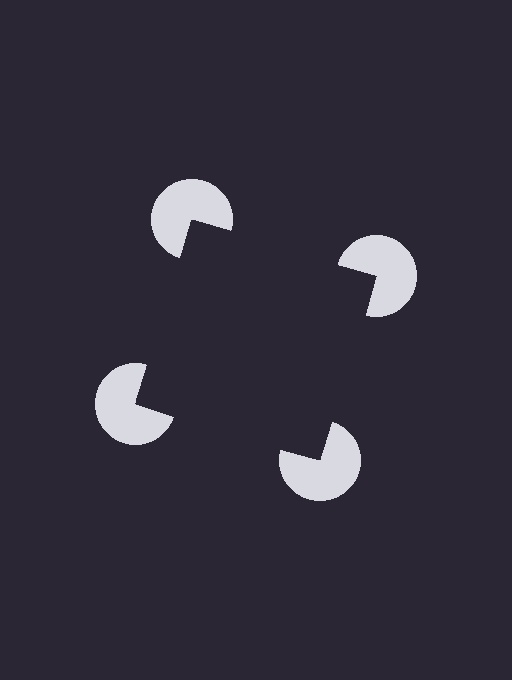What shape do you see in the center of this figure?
An illusory square — its edges are inferred from the aligned wedge cuts in the pac-man discs, not physically drawn.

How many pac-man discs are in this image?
There are 4 — one at each vertex of the illusory square.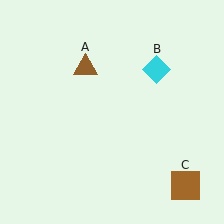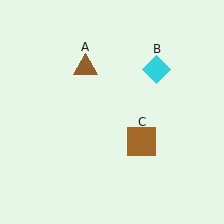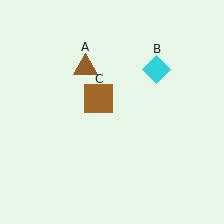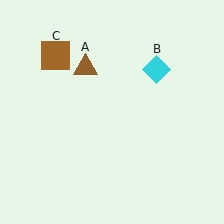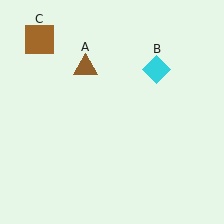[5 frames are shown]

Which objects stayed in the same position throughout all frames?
Brown triangle (object A) and cyan diamond (object B) remained stationary.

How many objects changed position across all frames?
1 object changed position: brown square (object C).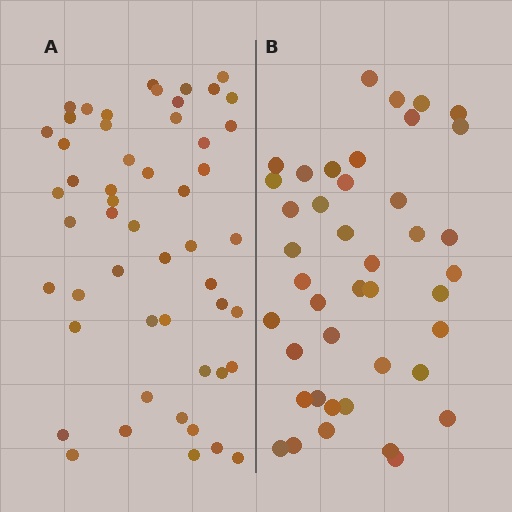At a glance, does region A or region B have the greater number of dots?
Region A (the left region) has more dots.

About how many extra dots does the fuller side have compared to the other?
Region A has roughly 10 or so more dots than region B.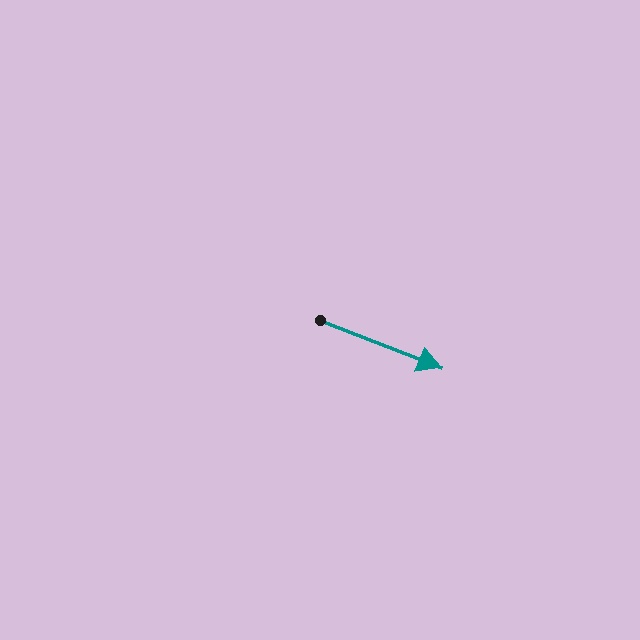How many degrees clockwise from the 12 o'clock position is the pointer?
Approximately 112 degrees.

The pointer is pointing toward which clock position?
Roughly 4 o'clock.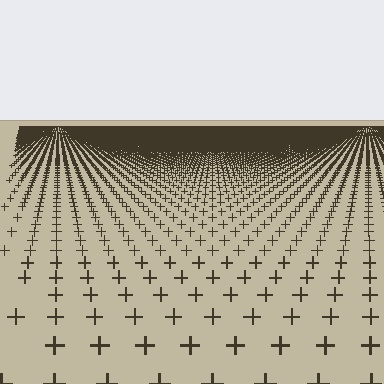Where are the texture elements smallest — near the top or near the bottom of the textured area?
Near the top.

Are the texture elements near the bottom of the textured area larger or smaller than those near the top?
Larger. Near the bottom, elements are closer to the viewer and appear at a bigger on-screen size.